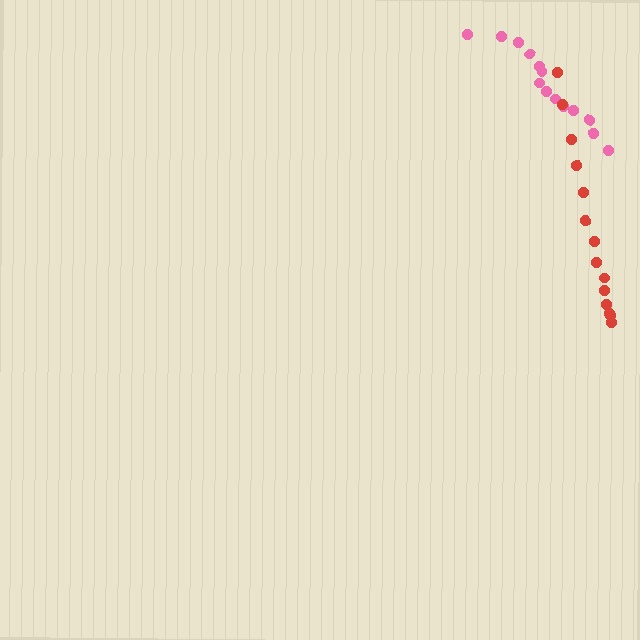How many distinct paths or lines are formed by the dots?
There are 2 distinct paths.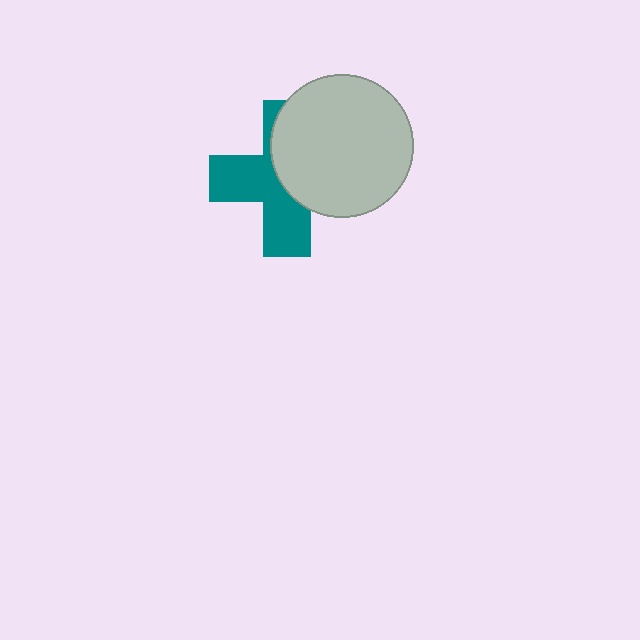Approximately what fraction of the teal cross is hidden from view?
Roughly 49% of the teal cross is hidden behind the light gray circle.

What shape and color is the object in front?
The object in front is a light gray circle.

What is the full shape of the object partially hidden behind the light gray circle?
The partially hidden object is a teal cross.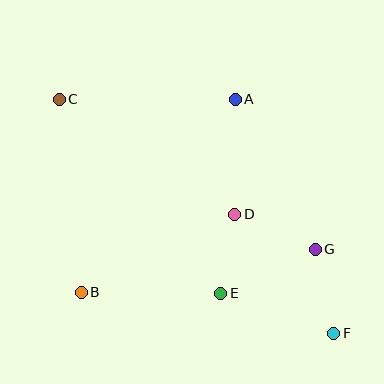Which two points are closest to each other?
Points D and E are closest to each other.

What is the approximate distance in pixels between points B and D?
The distance between B and D is approximately 173 pixels.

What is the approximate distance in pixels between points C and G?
The distance between C and G is approximately 297 pixels.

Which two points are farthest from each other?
Points C and F are farthest from each other.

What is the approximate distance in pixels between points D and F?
The distance between D and F is approximately 155 pixels.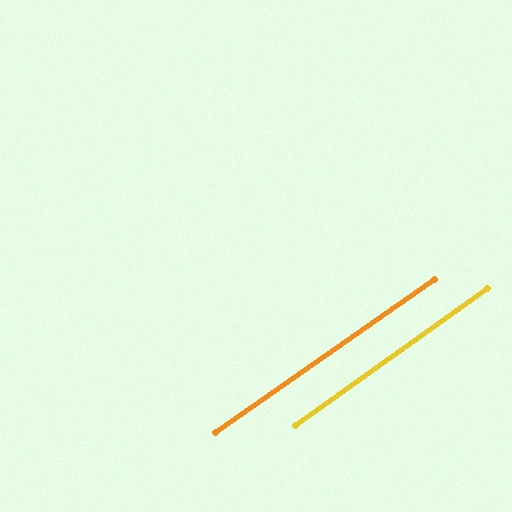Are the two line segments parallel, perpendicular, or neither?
Parallel — their directions differ by only 0.7°.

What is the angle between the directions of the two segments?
Approximately 1 degree.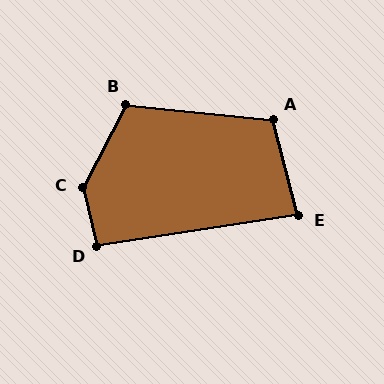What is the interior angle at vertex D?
Approximately 95 degrees (obtuse).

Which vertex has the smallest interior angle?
E, at approximately 84 degrees.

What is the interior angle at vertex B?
Approximately 112 degrees (obtuse).